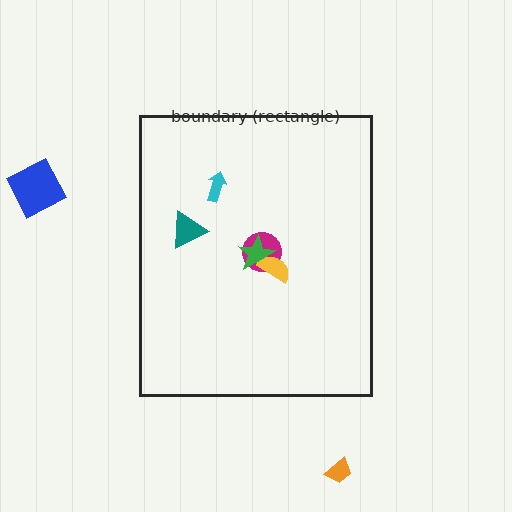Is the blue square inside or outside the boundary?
Outside.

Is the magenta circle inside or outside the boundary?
Inside.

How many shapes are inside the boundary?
5 inside, 2 outside.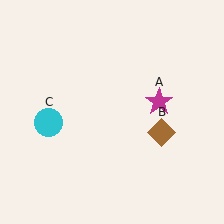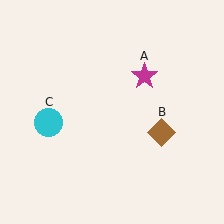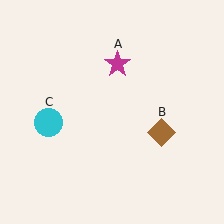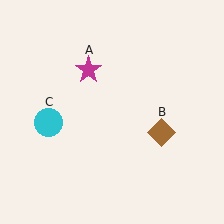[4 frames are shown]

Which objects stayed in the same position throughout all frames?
Brown diamond (object B) and cyan circle (object C) remained stationary.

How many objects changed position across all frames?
1 object changed position: magenta star (object A).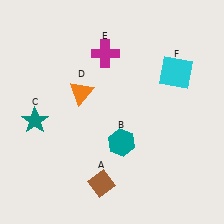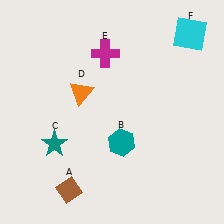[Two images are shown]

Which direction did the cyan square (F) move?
The cyan square (F) moved up.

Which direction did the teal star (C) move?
The teal star (C) moved down.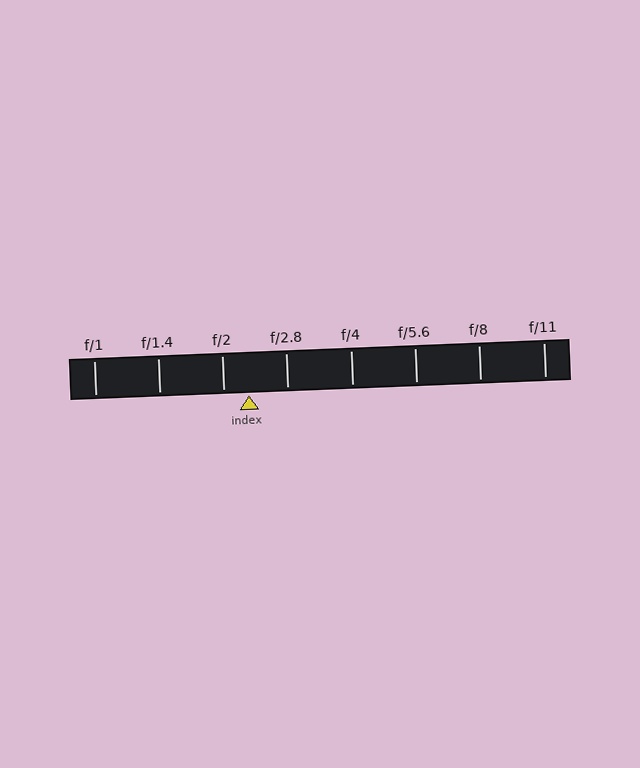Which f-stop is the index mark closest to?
The index mark is closest to f/2.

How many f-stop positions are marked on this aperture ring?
There are 8 f-stop positions marked.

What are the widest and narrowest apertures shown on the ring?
The widest aperture shown is f/1 and the narrowest is f/11.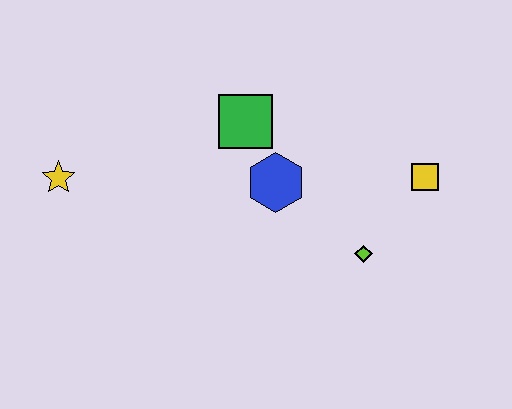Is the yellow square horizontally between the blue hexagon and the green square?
No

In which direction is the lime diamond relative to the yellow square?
The lime diamond is below the yellow square.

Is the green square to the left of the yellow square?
Yes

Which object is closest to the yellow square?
The lime diamond is closest to the yellow square.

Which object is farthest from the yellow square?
The yellow star is farthest from the yellow square.